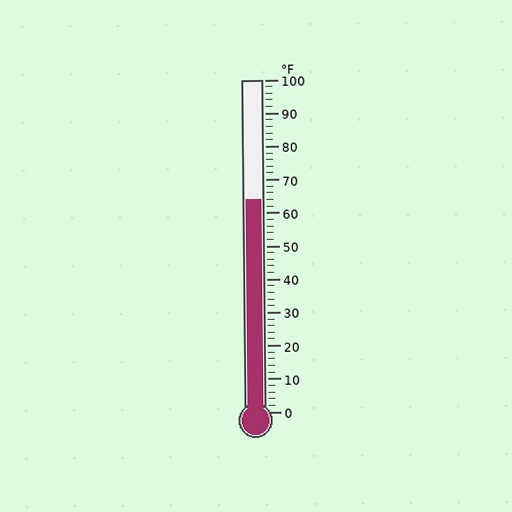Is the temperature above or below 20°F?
The temperature is above 20°F.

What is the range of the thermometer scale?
The thermometer scale ranges from 0°F to 100°F.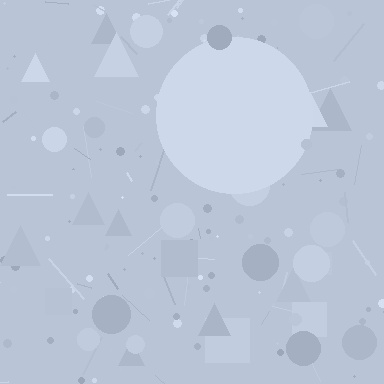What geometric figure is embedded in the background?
A circle is embedded in the background.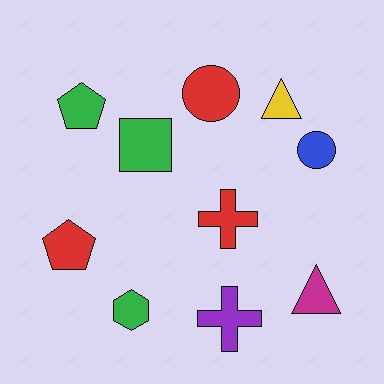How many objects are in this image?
There are 10 objects.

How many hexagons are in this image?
There is 1 hexagon.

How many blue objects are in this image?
There is 1 blue object.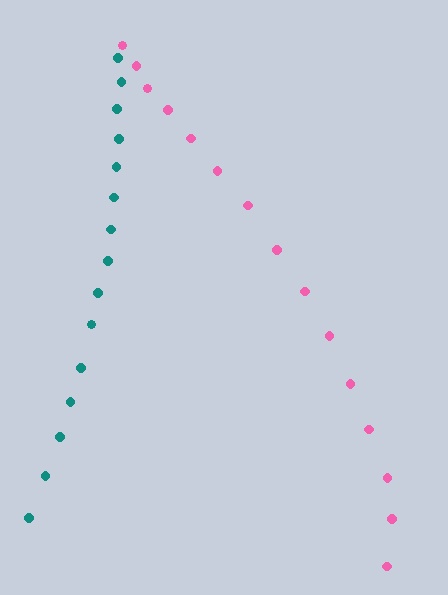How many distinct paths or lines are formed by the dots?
There are 2 distinct paths.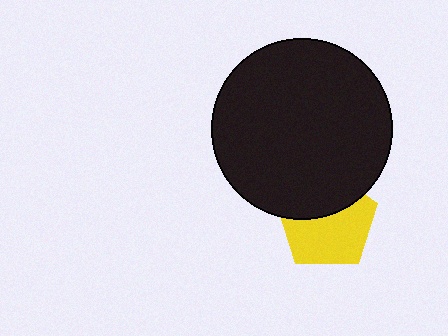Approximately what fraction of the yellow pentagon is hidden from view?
Roughly 40% of the yellow pentagon is hidden behind the black circle.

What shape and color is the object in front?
The object in front is a black circle.